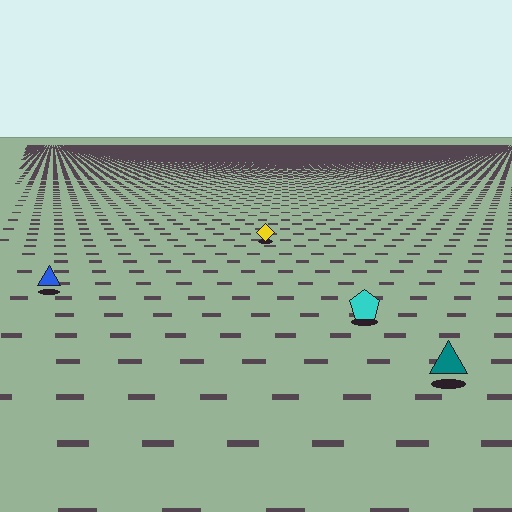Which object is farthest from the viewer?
The yellow diamond is farthest from the viewer. It appears smaller and the ground texture around it is denser.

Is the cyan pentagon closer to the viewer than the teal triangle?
No. The teal triangle is closer — you can tell from the texture gradient: the ground texture is coarser near it.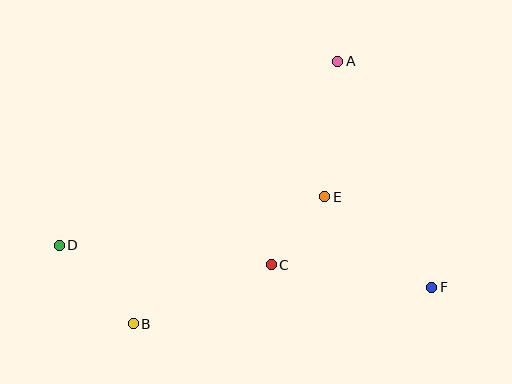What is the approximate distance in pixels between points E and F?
The distance between E and F is approximately 140 pixels.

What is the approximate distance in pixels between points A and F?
The distance between A and F is approximately 245 pixels.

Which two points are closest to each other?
Points C and E are closest to each other.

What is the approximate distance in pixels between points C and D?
The distance between C and D is approximately 213 pixels.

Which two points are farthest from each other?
Points D and F are farthest from each other.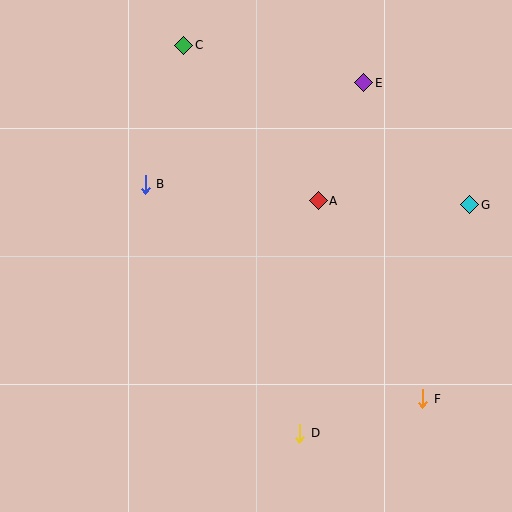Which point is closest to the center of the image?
Point A at (318, 201) is closest to the center.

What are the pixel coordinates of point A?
Point A is at (318, 201).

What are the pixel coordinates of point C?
Point C is at (184, 45).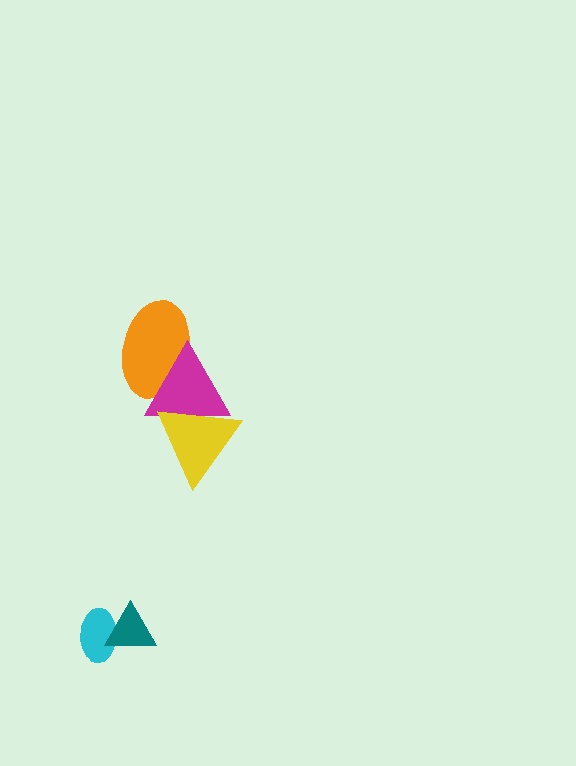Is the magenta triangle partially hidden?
Yes, it is partially covered by another shape.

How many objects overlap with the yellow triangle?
1 object overlaps with the yellow triangle.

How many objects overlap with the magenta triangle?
2 objects overlap with the magenta triangle.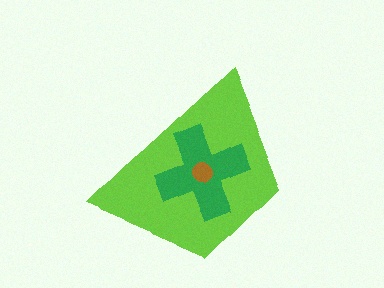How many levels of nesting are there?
3.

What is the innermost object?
The brown circle.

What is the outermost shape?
The lime trapezoid.